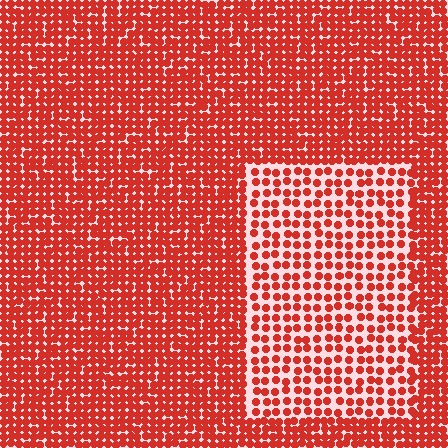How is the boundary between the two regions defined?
The boundary is defined by a change in element density (approximately 2.0x ratio). All elements are the same color, size, and shape.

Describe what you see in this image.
The image contains small red elements arranged at two different densities. A rectangle-shaped region is visible where the elements are less densely packed than the surrounding area.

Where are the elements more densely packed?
The elements are more densely packed outside the rectangle boundary.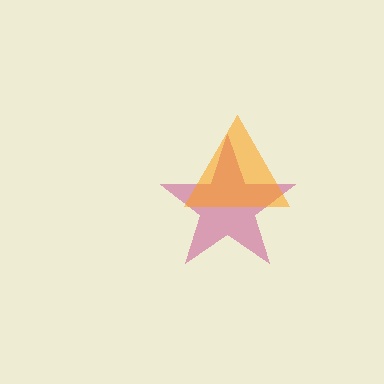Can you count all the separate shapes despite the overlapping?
Yes, there are 2 separate shapes.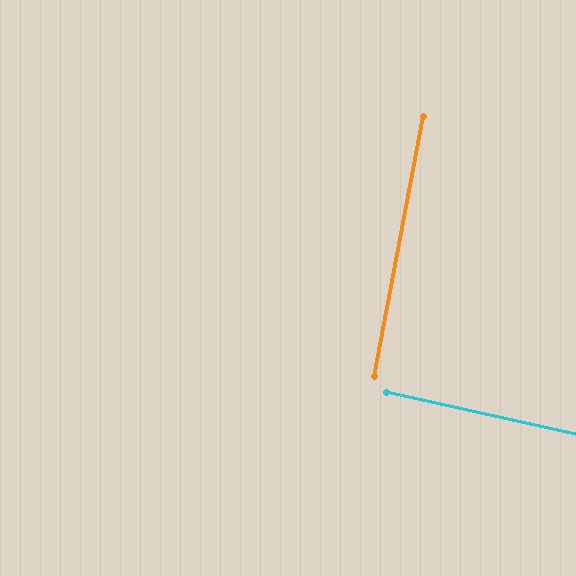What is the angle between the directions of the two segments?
Approximately 88 degrees.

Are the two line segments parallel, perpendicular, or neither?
Perpendicular — they meet at approximately 88°.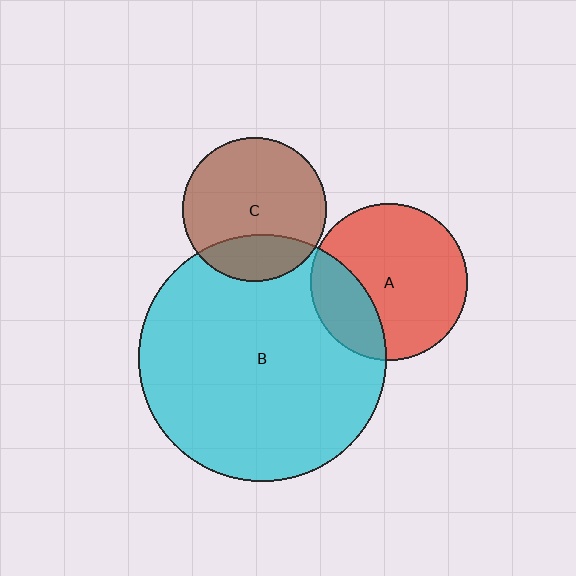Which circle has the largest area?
Circle B (cyan).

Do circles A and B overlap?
Yes.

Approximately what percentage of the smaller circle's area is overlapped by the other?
Approximately 25%.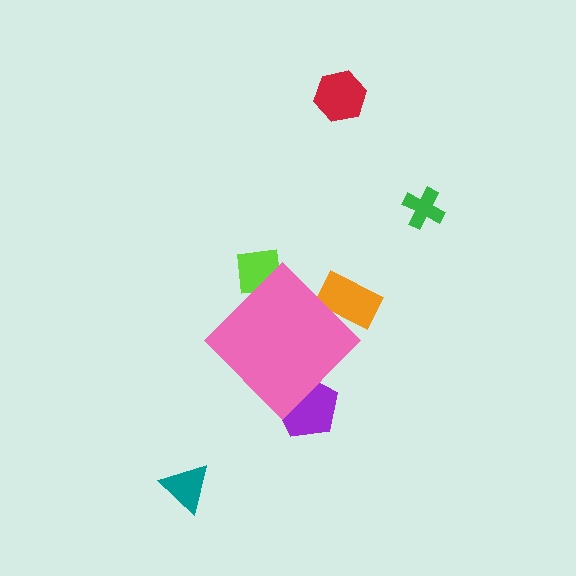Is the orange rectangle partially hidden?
Yes, the orange rectangle is partially hidden behind the pink diamond.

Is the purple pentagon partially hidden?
Yes, the purple pentagon is partially hidden behind the pink diamond.